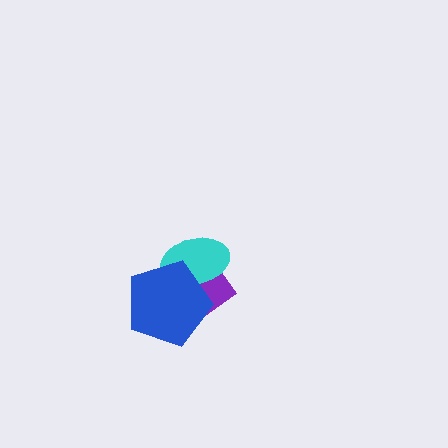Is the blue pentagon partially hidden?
No, no other shape covers it.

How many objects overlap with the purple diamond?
2 objects overlap with the purple diamond.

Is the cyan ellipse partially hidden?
Yes, it is partially covered by another shape.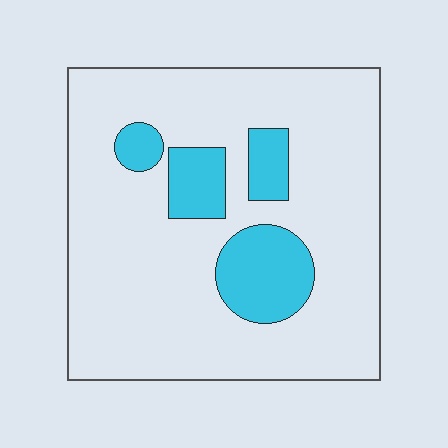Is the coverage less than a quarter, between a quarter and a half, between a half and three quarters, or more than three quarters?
Less than a quarter.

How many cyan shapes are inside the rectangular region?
4.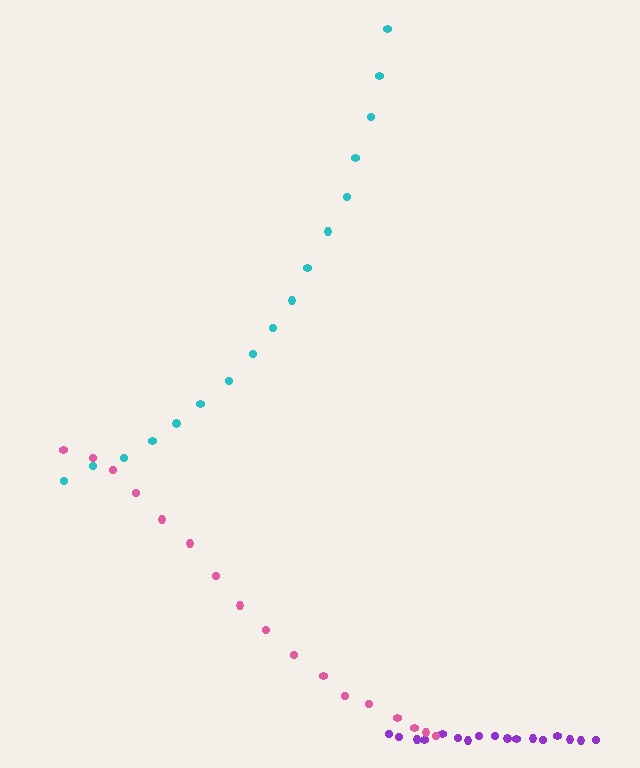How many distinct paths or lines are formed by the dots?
There are 3 distinct paths.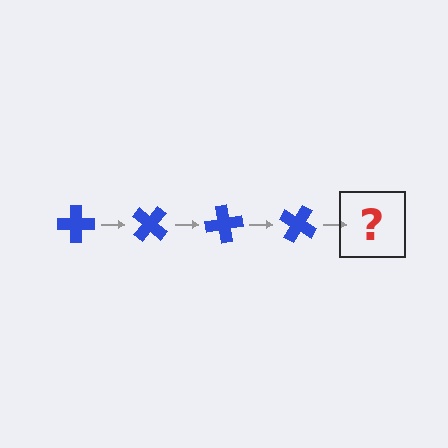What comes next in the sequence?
The next element should be a blue cross rotated 160 degrees.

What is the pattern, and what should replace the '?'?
The pattern is that the cross rotates 40 degrees each step. The '?' should be a blue cross rotated 160 degrees.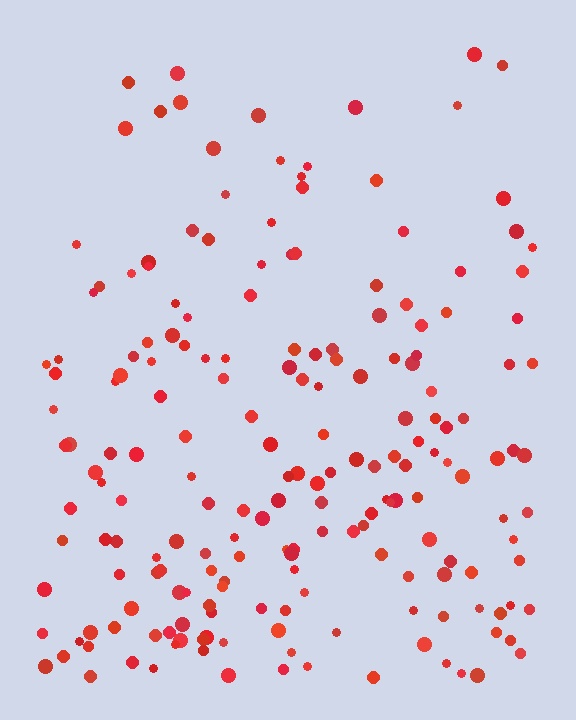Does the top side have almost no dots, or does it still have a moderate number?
Still a moderate number, just noticeably fewer than the bottom.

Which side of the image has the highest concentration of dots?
The bottom.